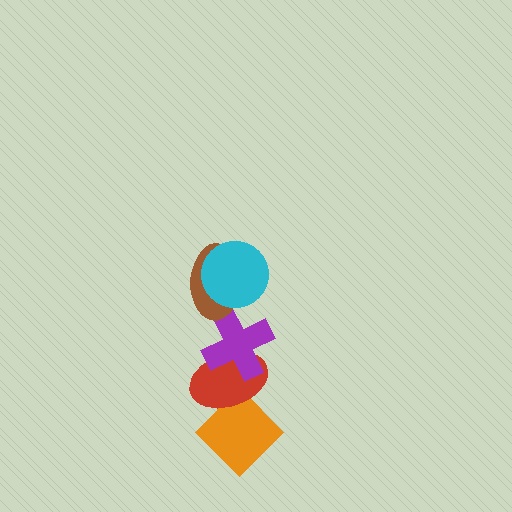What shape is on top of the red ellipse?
The purple cross is on top of the red ellipse.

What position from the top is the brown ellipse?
The brown ellipse is 2nd from the top.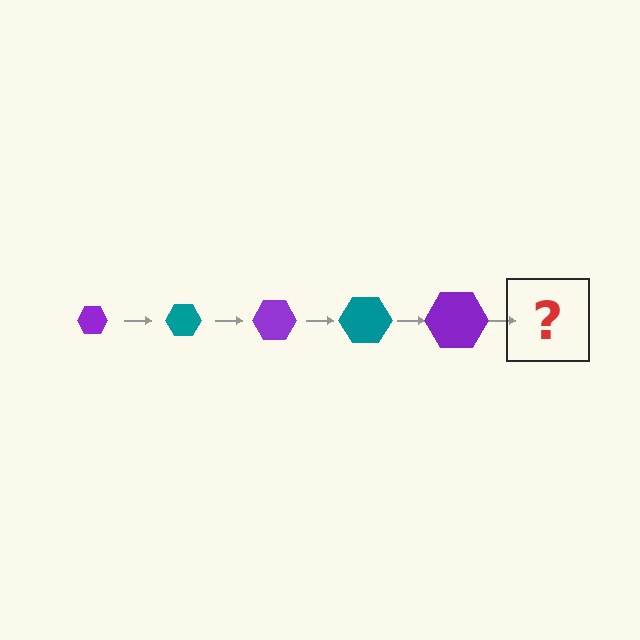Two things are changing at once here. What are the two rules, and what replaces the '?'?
The two rules are that the hexagon grows larger each step and the color cycles through purple and teal. The '?' should be a teal hexagon, larger than the previous one.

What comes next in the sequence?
The next element should be a teal hexagon, larger than the previous one.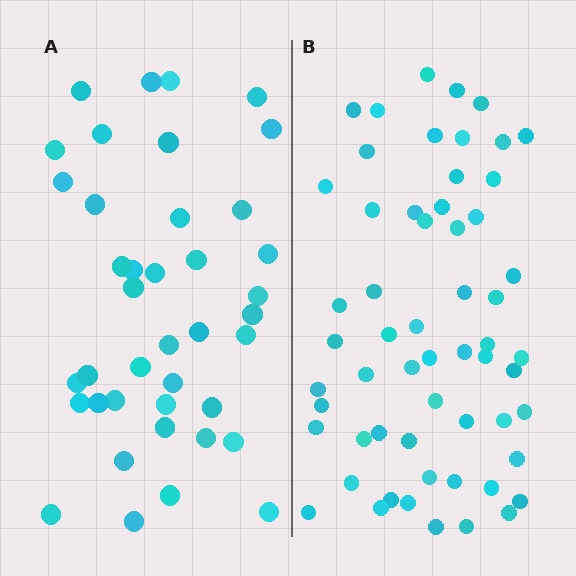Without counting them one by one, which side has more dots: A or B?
Region B (the right region) has more dots.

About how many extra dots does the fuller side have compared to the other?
Region B has approximately 20 more dots than region A.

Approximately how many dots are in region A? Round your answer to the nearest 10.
About 40 dots.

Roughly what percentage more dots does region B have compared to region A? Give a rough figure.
About 45% more.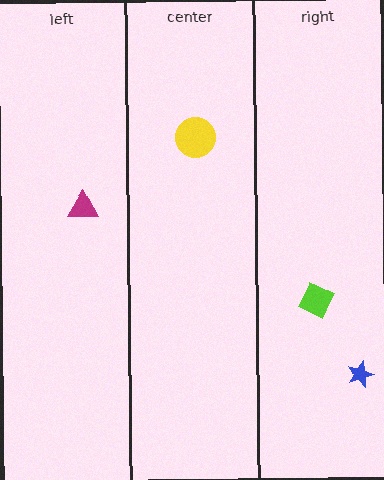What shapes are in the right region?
The lime diamond, the blue star.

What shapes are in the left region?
The magenta triangle.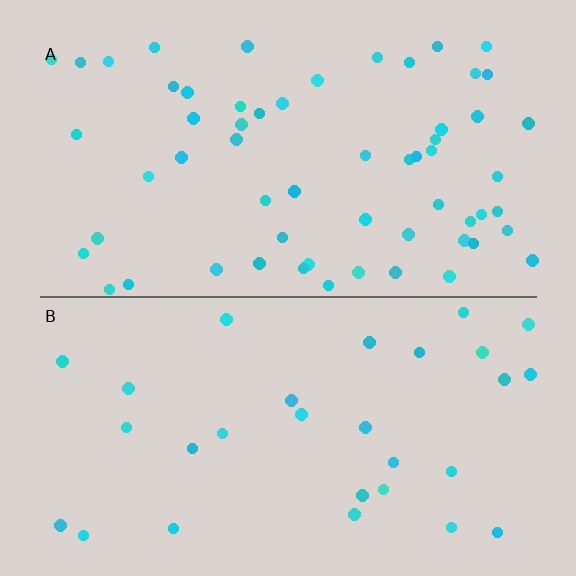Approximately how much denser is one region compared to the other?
Approximately 2.0× — region A over region B.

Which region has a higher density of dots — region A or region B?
A (the top).